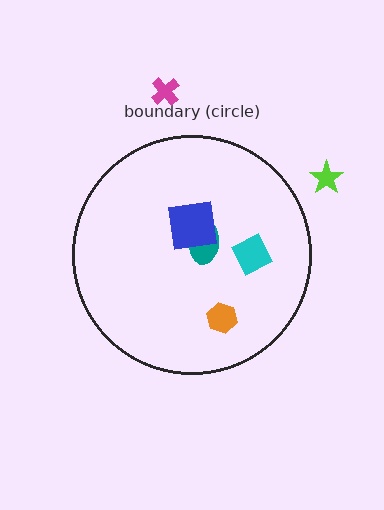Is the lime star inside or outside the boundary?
Outside.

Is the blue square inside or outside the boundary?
Inside.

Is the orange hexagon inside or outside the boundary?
Inside.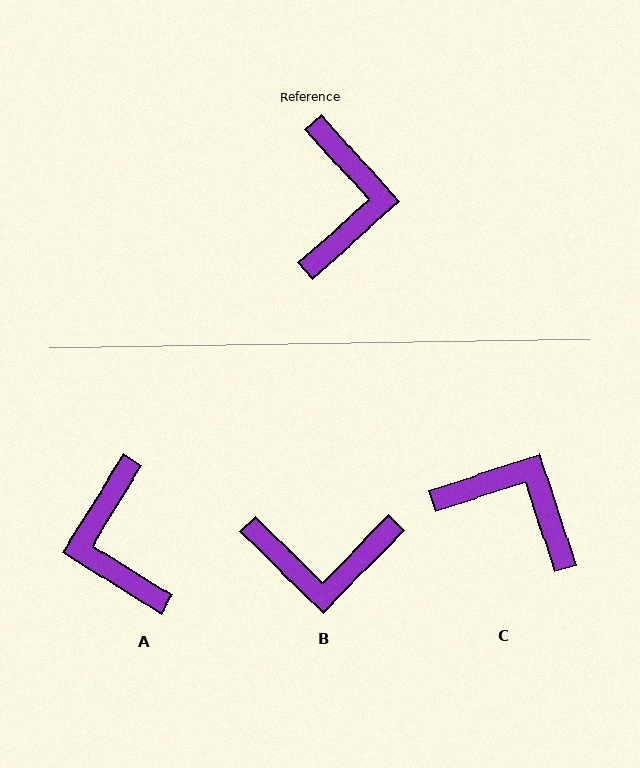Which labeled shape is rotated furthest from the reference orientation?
A, about 164 degrees away.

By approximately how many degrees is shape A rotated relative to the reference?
Approximately 164 degrees clockwise.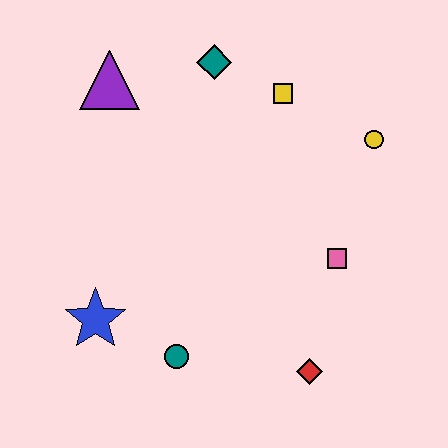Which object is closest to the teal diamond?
The yellow square is closest to the teal diamond.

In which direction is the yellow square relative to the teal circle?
The yellow square is above the teal circle.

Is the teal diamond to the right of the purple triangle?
Yes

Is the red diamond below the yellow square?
Yes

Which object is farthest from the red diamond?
The purple triangle is farthest from the red diamond.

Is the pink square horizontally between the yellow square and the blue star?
No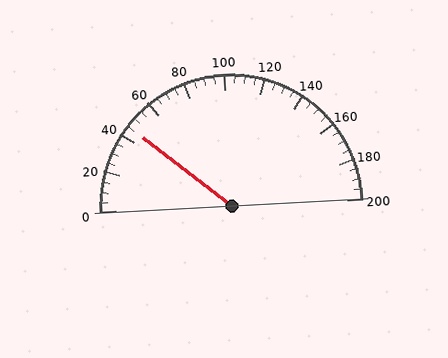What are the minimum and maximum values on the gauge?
The gauge ranges from 0 to 200.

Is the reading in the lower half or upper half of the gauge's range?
The reading is in the lower half of the range (0 to 200).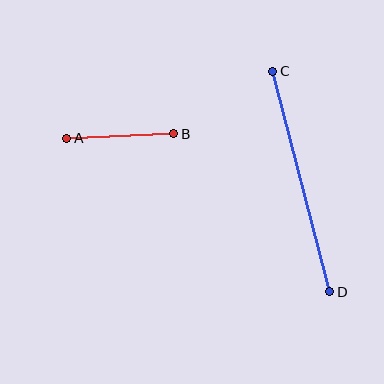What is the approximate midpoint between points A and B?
The midpoint is at approximately (120, 136) pixels.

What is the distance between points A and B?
The distance is approximately 107 pixels.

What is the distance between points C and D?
The distance is approximately 228 pixels.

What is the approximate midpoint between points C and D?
The midpoint is at approximately (301, 182) pixels.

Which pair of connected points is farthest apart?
Points C and D are farthest apart.